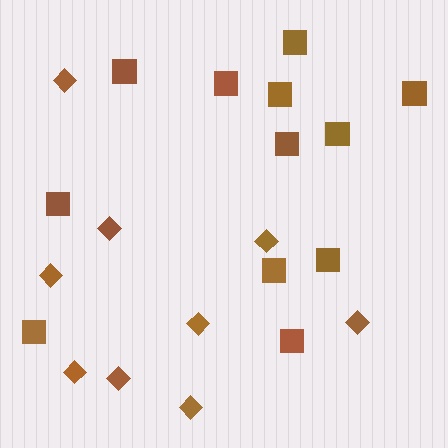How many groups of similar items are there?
There are 2 groups: one group of diamonds (9) and one group of squares (12).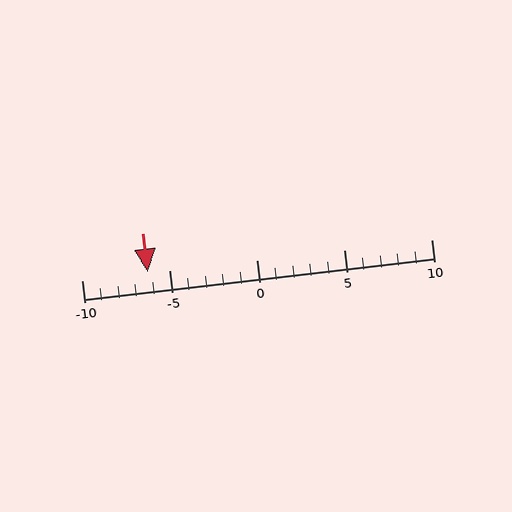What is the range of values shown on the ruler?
The ruler shows values from -10 to 10.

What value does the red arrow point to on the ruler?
The red arrow points to approximately -6.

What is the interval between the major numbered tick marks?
The major tick marks are spaced 5 units apart.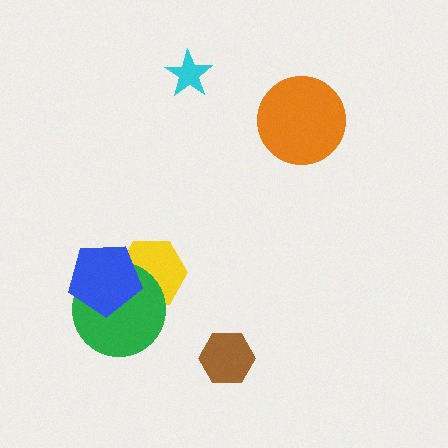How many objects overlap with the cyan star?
0 objects overlap with the cyan star.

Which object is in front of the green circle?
The blue pentagon is in front of the green circle.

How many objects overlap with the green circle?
2 objects overlap with the green circle.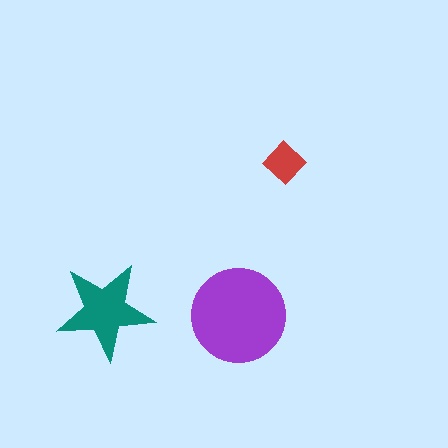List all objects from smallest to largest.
The red diamond, the teal star, the purple circle.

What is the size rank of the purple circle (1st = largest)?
1st.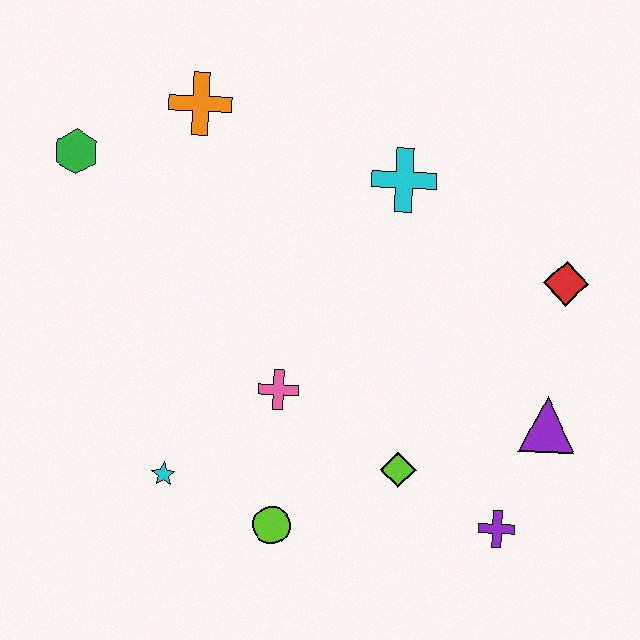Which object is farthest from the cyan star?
The red diamond is farthest from the cyan star.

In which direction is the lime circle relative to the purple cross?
The lime circle is to the left of the purple cross.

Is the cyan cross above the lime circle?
Yes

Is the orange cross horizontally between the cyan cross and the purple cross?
No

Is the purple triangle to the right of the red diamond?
No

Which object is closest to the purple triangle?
The purple cross is closest to the purple triangle.